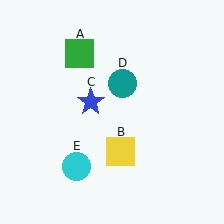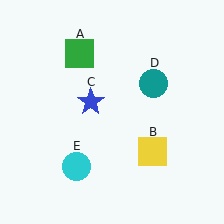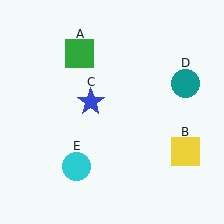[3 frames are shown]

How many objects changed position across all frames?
2 objects changed position: yellow square (object B), teal circle (object D).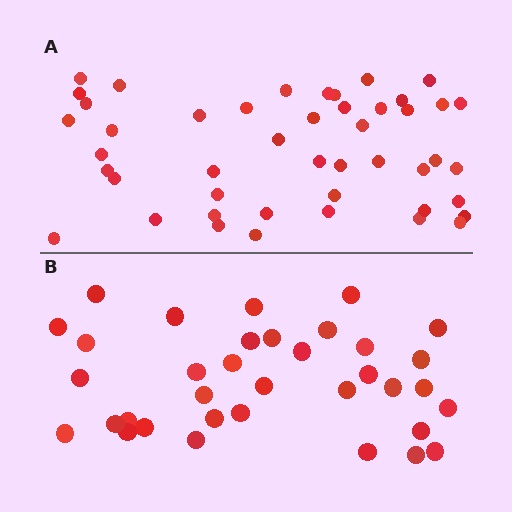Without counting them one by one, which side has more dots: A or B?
Region A (the top region) has more dots.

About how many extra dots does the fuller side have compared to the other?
Region A has roughly 12 or so more dots than region B.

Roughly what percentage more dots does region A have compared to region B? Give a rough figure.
About 30% more.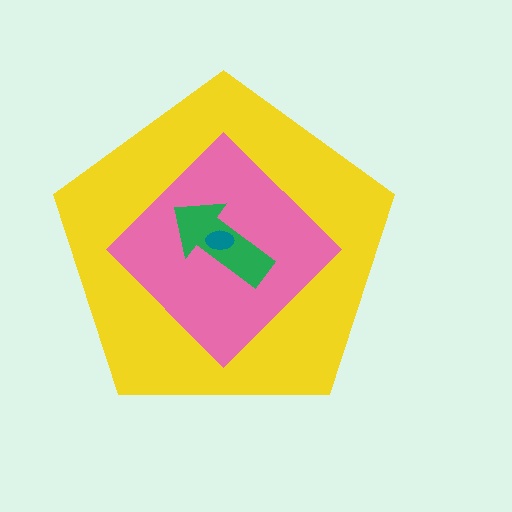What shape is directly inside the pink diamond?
The green arrow.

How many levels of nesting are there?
4.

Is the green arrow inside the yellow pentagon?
Yes.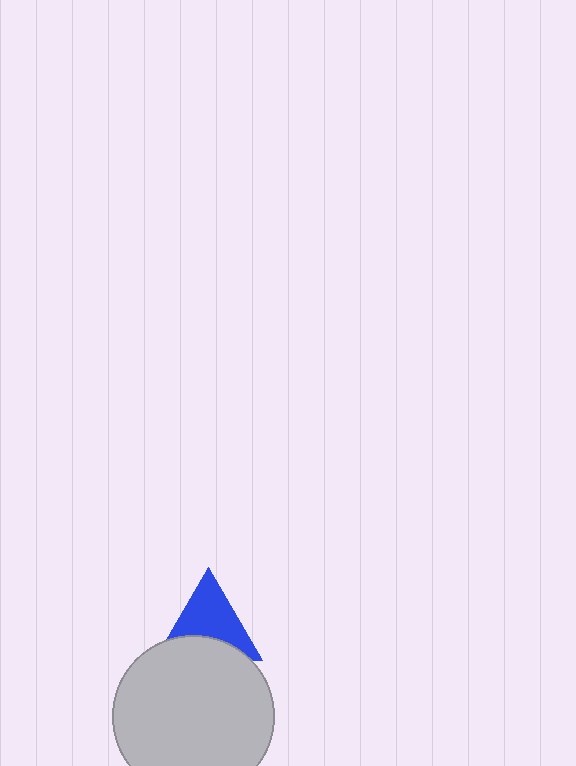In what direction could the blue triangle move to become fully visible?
The blue triangle could move up. That would shift it out from behind the light gray circle entirely.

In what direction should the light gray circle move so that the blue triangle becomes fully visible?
The light gray circle should move down. That is the shortest direction to clear the overlap and leave the blue triangle fully visible.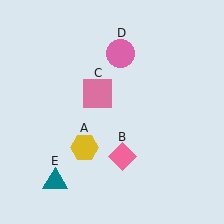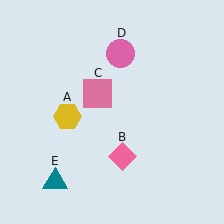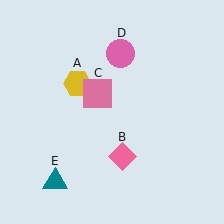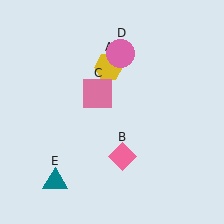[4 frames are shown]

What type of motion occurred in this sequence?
The yellow hexagon (object A) rotated clockwise around the center of the scene.